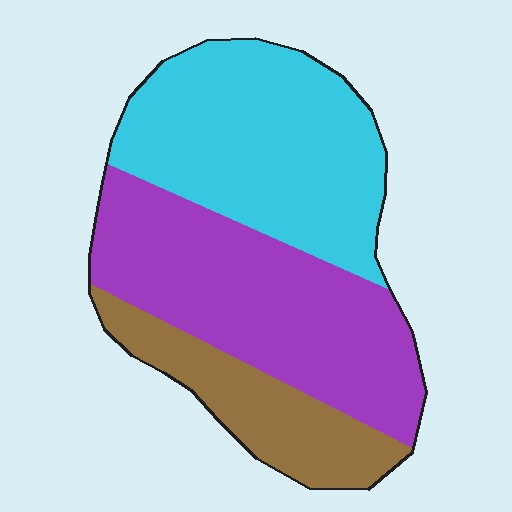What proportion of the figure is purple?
Purple takes up about two fifths (2/5) of the figure.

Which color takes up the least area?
Brown, at roughly 20%.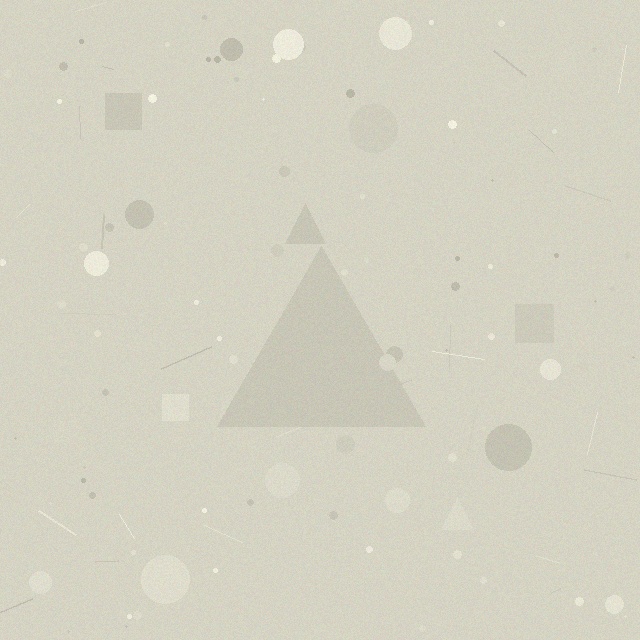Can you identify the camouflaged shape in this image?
The camouflaged shape is a triangle.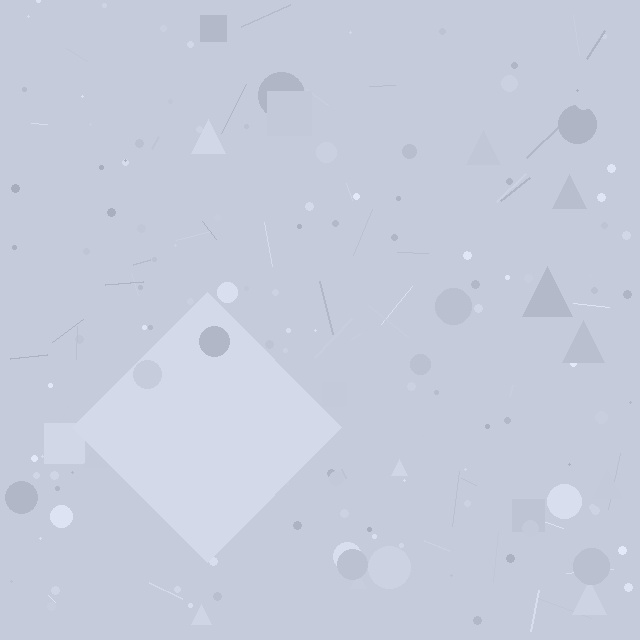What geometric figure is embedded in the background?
A diamond is embedded in the background.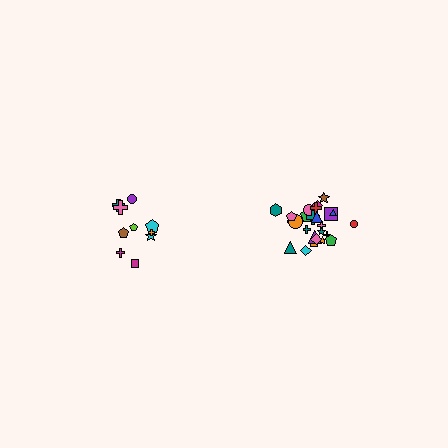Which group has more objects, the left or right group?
The right group.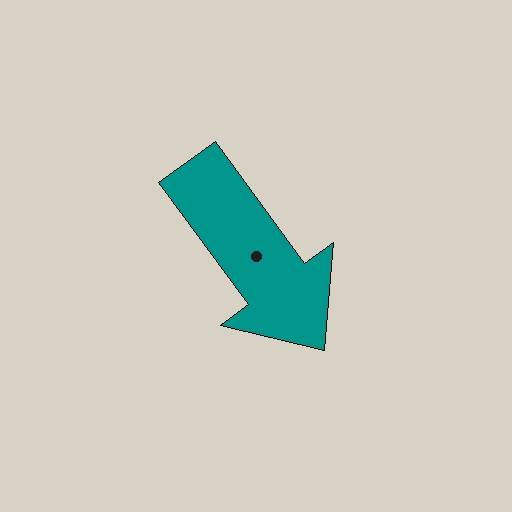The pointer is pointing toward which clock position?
Roughly 5 o'clock.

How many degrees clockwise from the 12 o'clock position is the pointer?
Approximately 144 degrees.